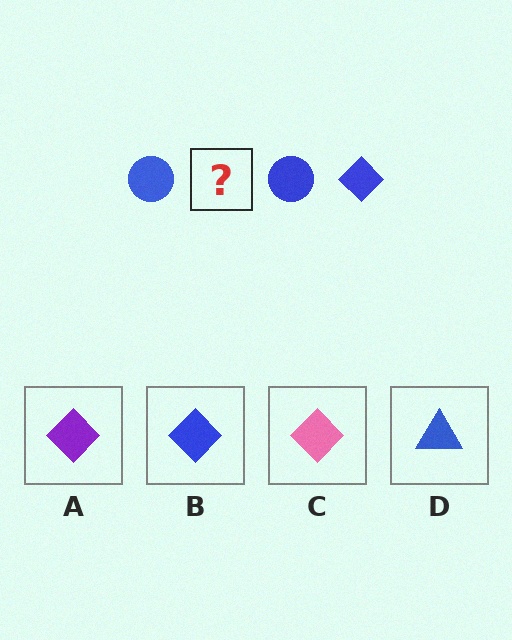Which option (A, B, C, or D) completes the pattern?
B.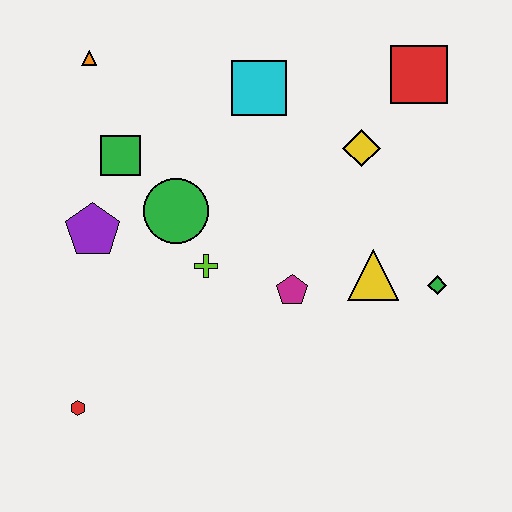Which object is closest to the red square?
The yellow diamond is closest to the red square.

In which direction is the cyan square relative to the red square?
The cyan square is to the left of the red square.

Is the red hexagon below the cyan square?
Yes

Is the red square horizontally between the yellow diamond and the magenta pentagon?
No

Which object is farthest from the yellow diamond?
The red hexagon is farthest from the yellow diamond.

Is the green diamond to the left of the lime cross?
No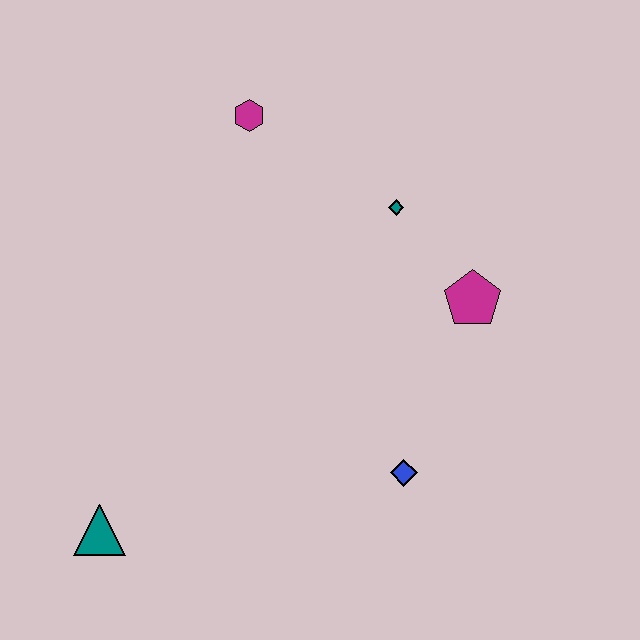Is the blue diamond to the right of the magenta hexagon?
Yes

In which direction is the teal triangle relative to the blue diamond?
The teal triangle is to the left of the blue diamond.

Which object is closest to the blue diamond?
The magenta pentagon is closest to the blue diamond.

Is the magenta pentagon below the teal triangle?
No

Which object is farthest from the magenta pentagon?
The teal triangle is farthest from the magenta pentagon.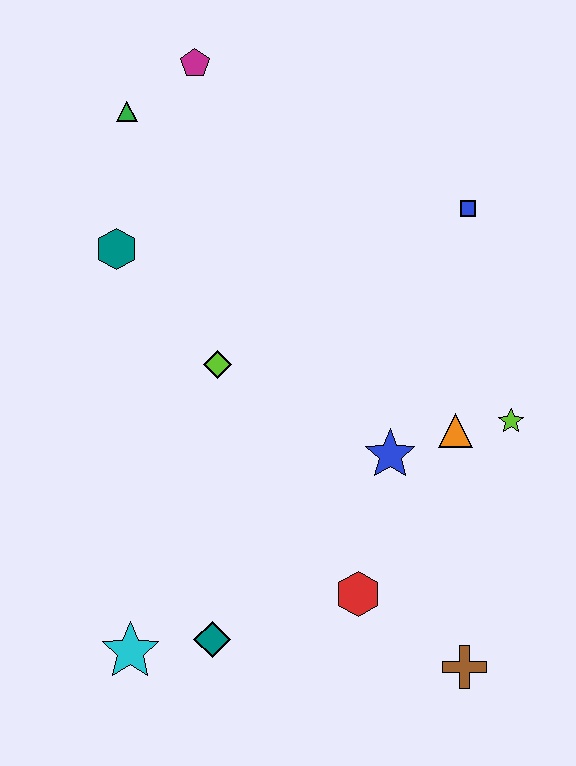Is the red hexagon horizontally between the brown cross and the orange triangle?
No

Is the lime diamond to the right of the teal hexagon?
Yes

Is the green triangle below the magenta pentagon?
Yes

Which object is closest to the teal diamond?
The cyan star is closest to the teal diamond.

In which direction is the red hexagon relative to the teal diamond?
The red hexagon is to the right of the teal diamond.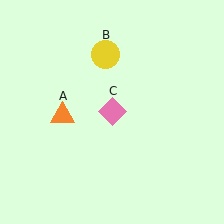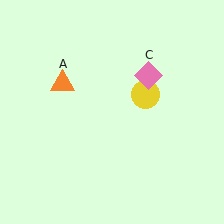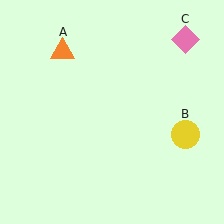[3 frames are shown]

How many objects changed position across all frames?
3 objects changed position: orange triangle (object A), yellow circle (object B), pink diamond (object C).